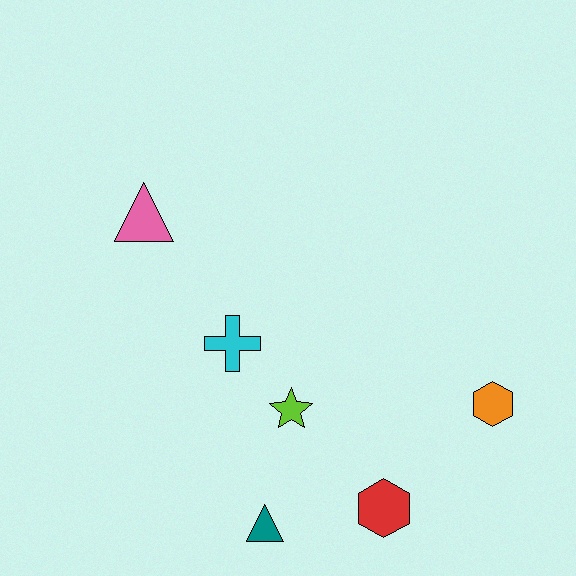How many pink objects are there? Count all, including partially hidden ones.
There is 1 pink object.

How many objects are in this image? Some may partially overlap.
There are 6 objects.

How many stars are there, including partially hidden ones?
There is 1 star.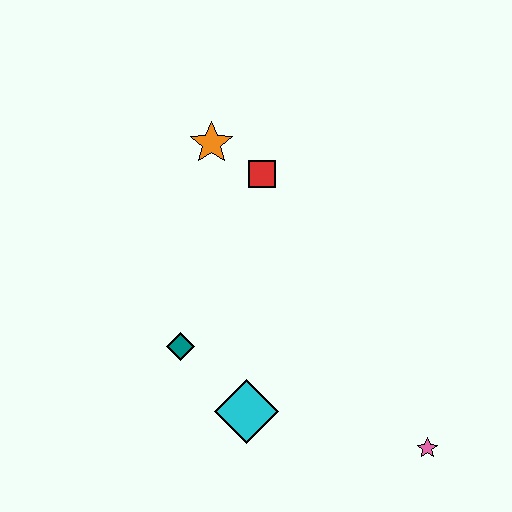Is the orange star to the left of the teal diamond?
No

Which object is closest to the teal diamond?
The cyan diamond is closest to the teal diamond.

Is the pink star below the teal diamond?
Yes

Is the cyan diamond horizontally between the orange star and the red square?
Yes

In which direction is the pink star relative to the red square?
The pink star is below the red square.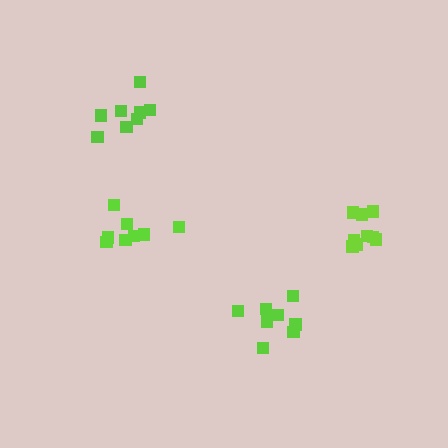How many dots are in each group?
Group 1: 8 dots, Group 2: 8 dots, Group 3: 9 dots, Group 4: 9 dots (34 total).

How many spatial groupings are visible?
There are 4 spatial groupings.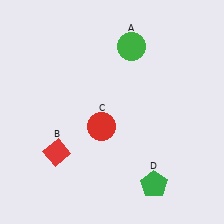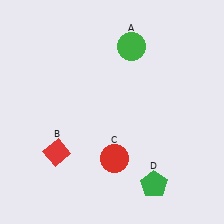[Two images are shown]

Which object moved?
The red circle (C) moved down.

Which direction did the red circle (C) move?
The red circle (C) moved down.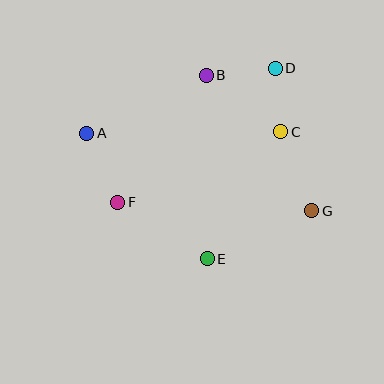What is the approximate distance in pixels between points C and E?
The distance between C and E is approximately 147 pixels.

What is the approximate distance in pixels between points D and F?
The distance between D and F is approximately 207 pixels.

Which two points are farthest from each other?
Points A and G are farthest from each other.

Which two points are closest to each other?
Points C and D are closest to each other.